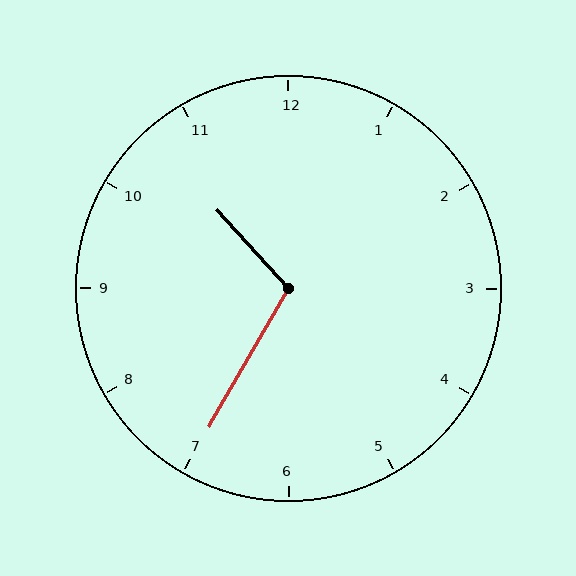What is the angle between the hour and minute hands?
Approximately 108 degrees.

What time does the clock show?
10:35.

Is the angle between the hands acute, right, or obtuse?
It is obtuse.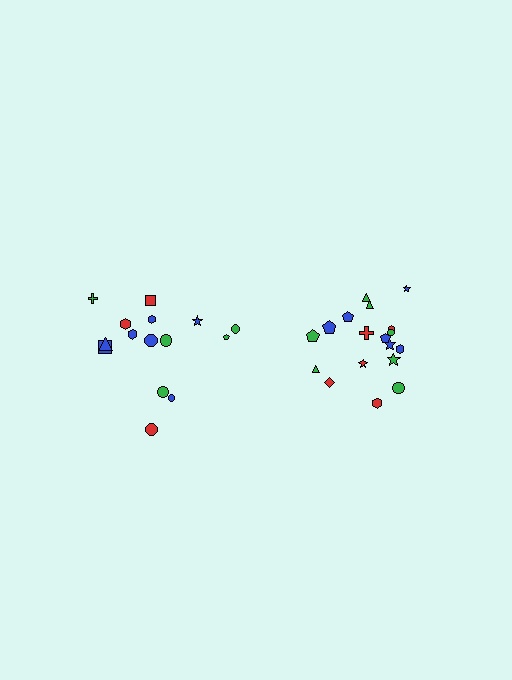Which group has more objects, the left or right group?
The right group.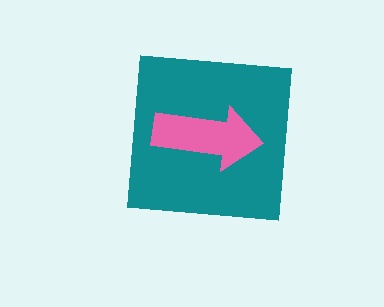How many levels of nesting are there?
2.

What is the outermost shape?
The teal square.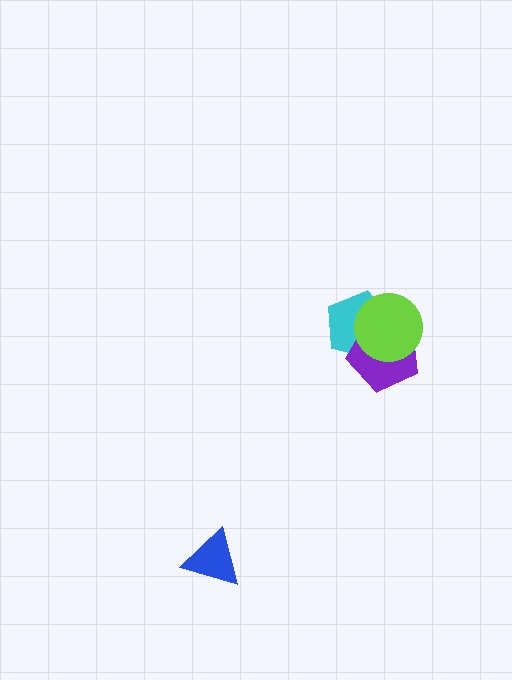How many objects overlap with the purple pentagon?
2 objects overlap with the purple pentagon.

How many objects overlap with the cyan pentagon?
2 objects overlap with the cyan pentagon.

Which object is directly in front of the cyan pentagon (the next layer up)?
The purple pentagon is directly in front of the cyan pentagon.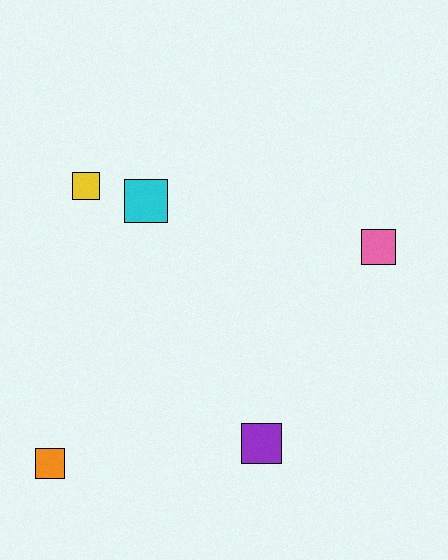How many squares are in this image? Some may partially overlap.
There are 5 squares.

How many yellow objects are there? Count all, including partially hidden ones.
There is 1 yellow object.